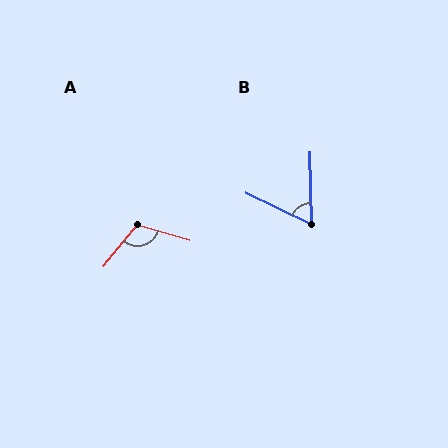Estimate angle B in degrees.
Approximately 63 degrees.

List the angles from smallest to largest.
B (63°), A (113°).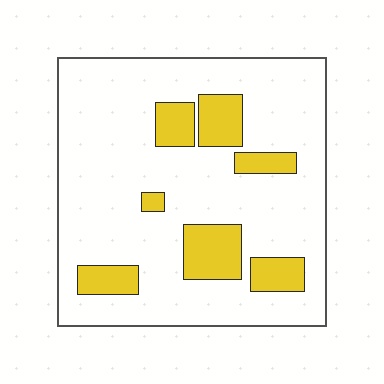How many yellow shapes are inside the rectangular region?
7.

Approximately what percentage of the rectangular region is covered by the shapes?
Approximately 20%.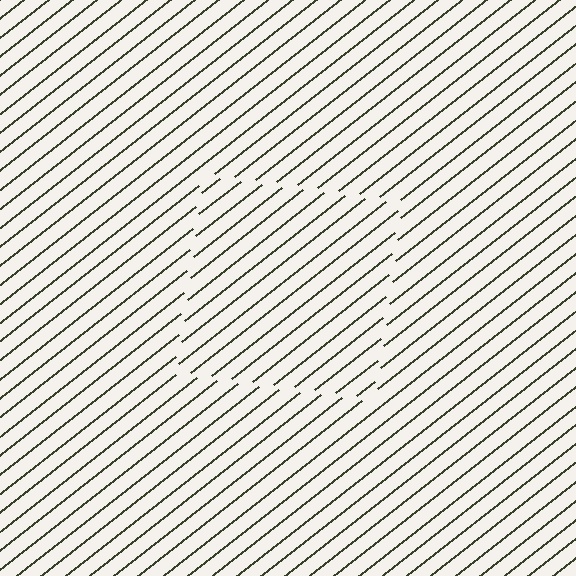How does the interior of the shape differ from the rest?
The interior of the shape contains the same grating, shifted by half a period — the contour is defined by the phase discontinuity where line-ends from the inner and outer gratings abut.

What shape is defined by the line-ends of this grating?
An illusory square. The interior of the shape contains the same grating, shifted by half a period — the contour is defined by the phase discontinuity where line-ends from the inner and outer gratings abut.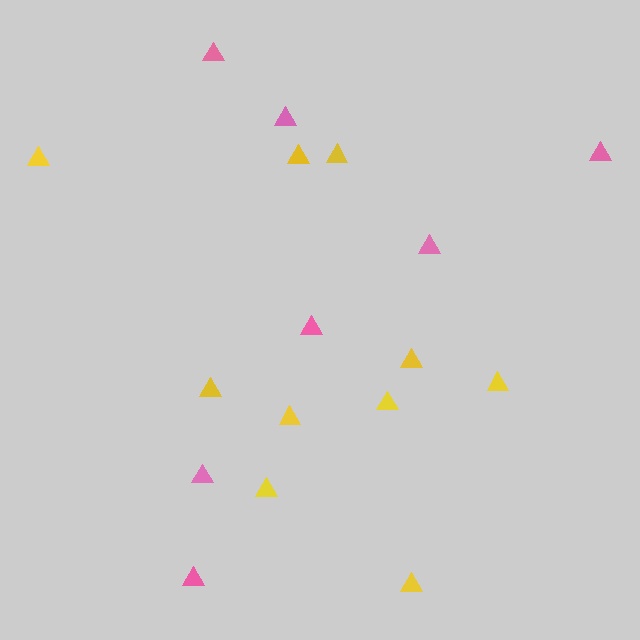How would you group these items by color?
There are 2 groups: one group of yellow triangles (10) and one group of pink triangles (7).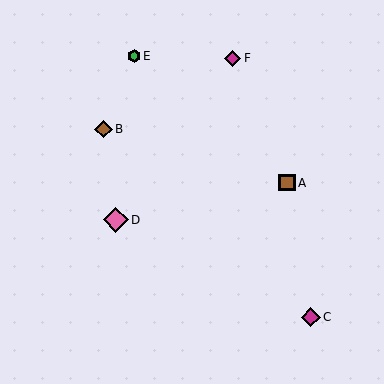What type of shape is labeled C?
Shape C is a magenta diamond.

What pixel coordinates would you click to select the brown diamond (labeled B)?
Click at (103, 129) to select the brown diamond B.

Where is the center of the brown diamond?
The center of the brown diamond is at (103, 129).